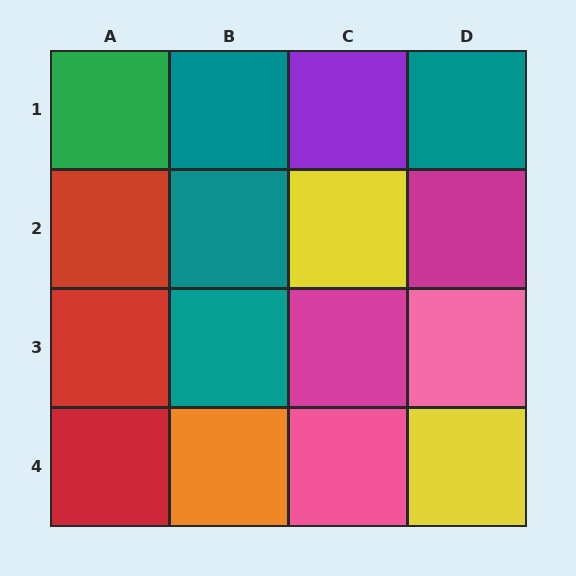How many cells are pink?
2 cells are pink.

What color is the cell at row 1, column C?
Purple.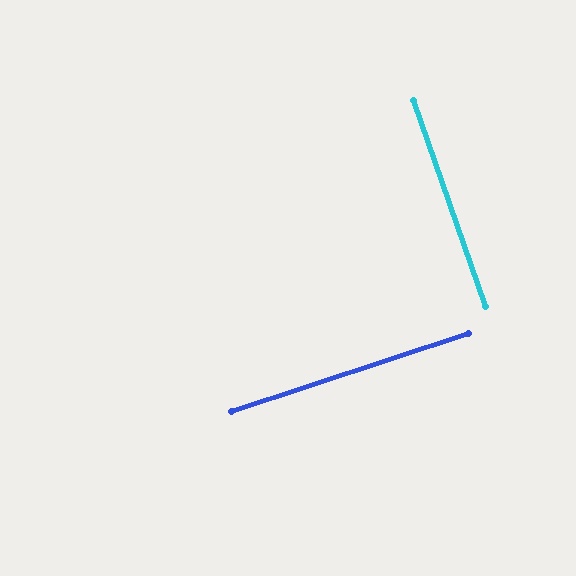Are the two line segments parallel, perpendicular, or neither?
Perpendicular — they meet at approximately 89°.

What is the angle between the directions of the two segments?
Approximately 89 degrees.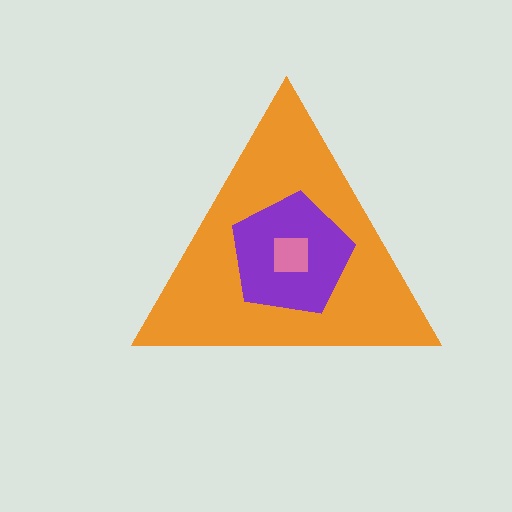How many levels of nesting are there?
3.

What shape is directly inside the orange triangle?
The purple pentagon.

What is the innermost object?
The pink square.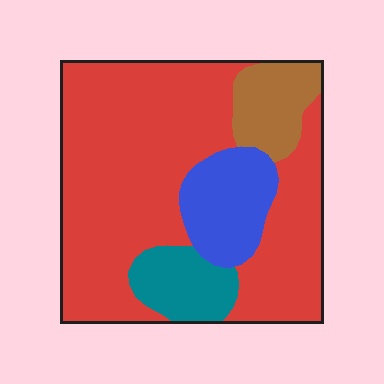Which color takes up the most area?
Red, at roughly 70%.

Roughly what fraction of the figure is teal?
Teal takes up about one tenth (1/10) of the figure.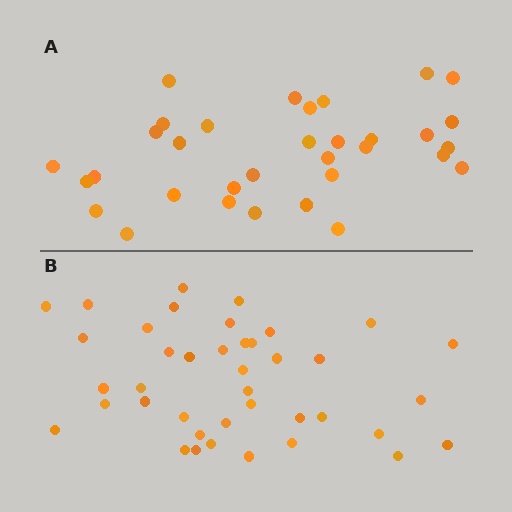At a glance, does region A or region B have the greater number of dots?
Region B (the bottom region) has more dots.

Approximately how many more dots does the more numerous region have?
Region B has roughly 8 or so more dots than region A.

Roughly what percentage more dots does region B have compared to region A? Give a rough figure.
About 20% more.